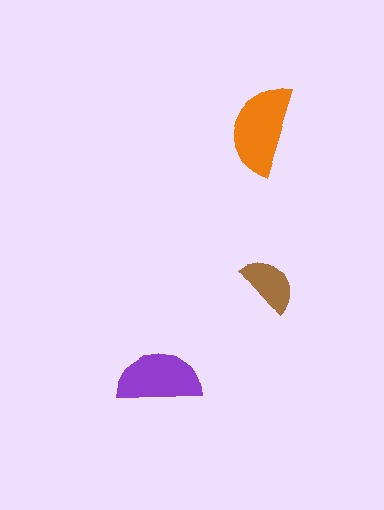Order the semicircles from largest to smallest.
the orange one, the purple one, the brown one.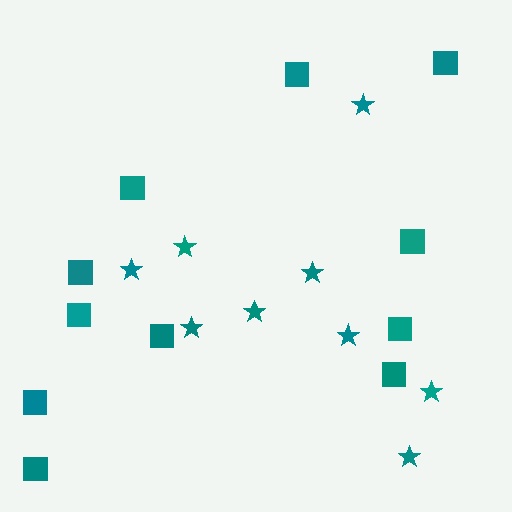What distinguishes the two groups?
There are 2 groups: one group of squares (11) and one group of stars (9).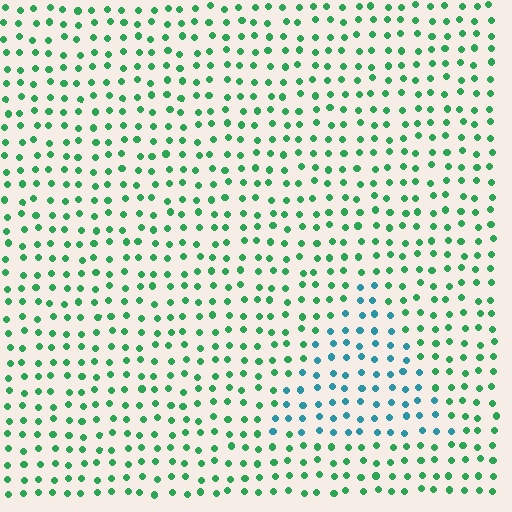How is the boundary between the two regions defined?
The boundary is defined purely by a slight shift in hue (about 48 degrees). Spacing, size, and orientation are identical on both sides.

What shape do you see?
I see a triangle.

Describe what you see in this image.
The image is filled with small green elements in a uniform arrangement. A triangle-shaped region is visible where the elements are tinted to a slightly different hue, forming a subtle color boundary.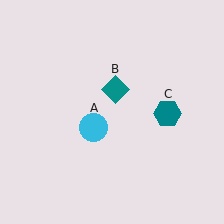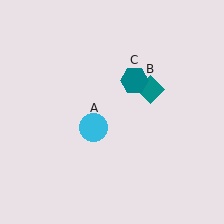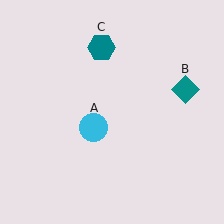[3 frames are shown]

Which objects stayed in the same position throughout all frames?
Cyan circle (object A) remained stationary.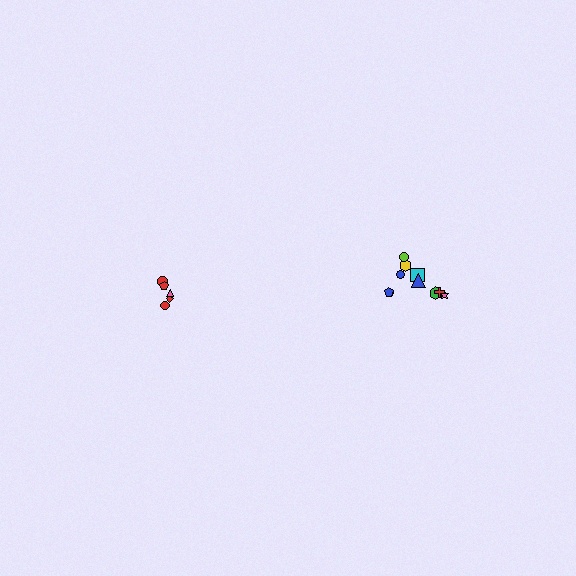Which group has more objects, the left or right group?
The right group.